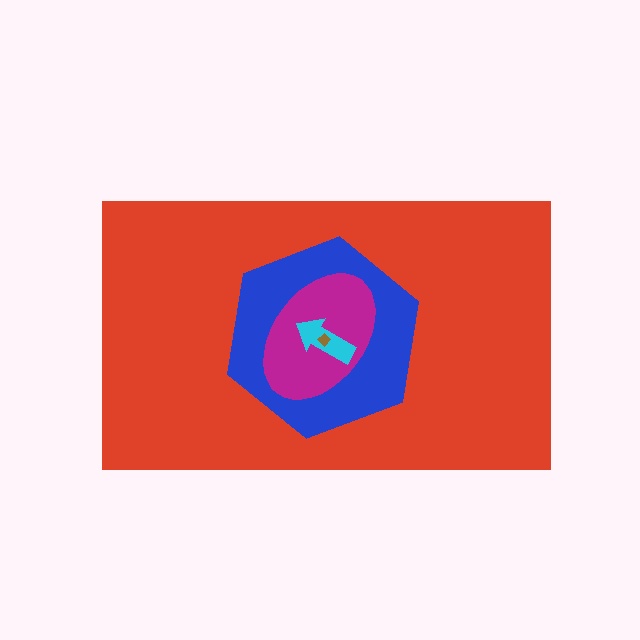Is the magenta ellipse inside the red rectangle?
Yes.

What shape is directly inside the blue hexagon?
The magenta ellipse.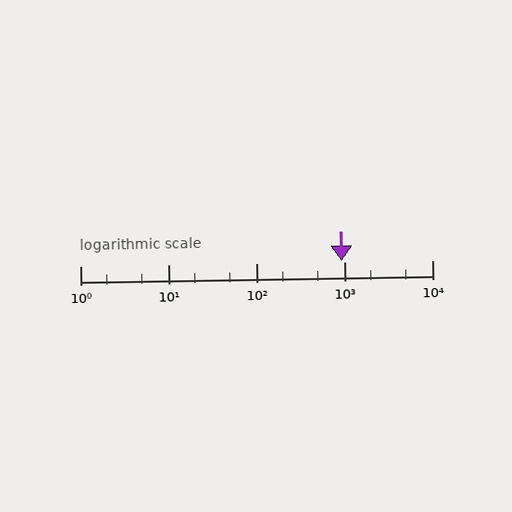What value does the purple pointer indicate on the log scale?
The pointer indicates approximately 940.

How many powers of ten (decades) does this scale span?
The scale spans 4 decades, from 1 to 10000.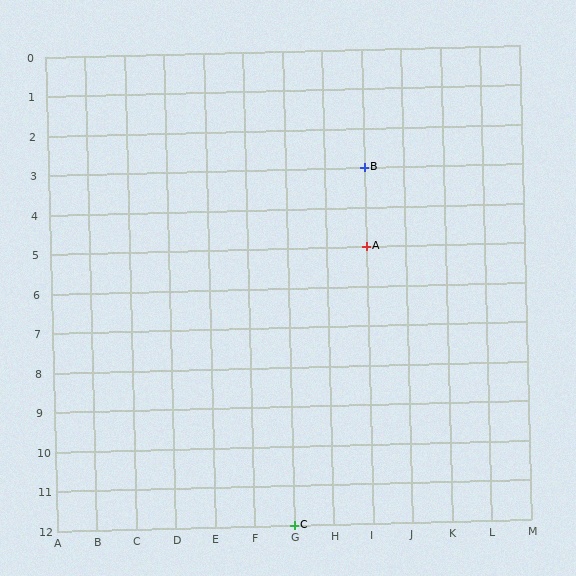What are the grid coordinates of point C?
Point C is at grid coordinates (G, 12).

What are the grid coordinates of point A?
Point A is at grid coordinates (I, 5).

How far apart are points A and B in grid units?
Points A and B are 2 rows apart.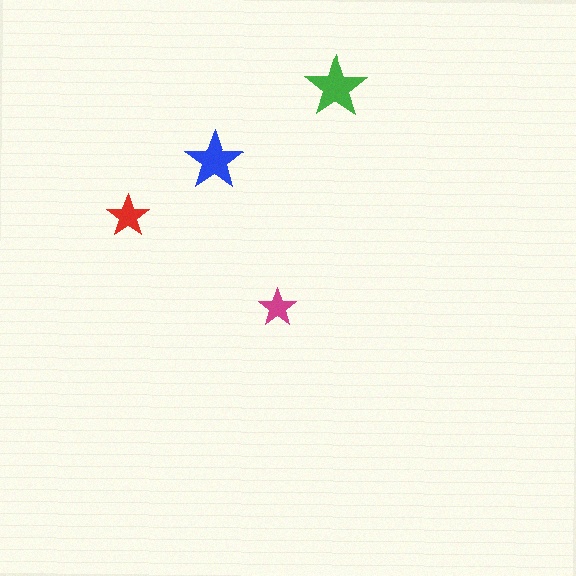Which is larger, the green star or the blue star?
The green one.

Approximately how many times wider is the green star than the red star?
About 1.5 times wider.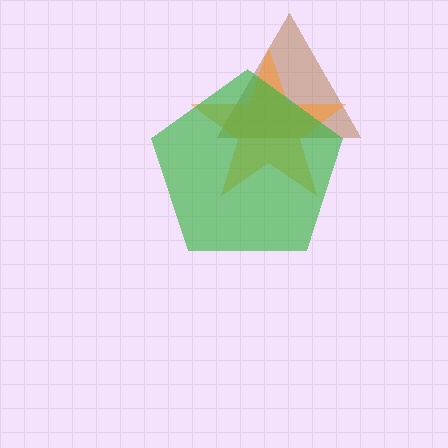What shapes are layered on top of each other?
The layered shapes are: a brown triangle, an orange star, a green pentagon.